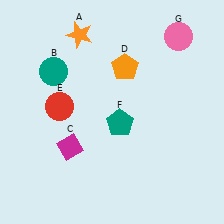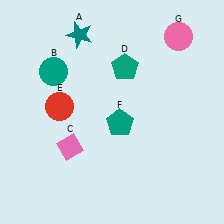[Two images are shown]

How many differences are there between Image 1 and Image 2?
There are 3 differences between the two images.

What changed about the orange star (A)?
In Image 1, A is orange. In Image 2, it changed to teal.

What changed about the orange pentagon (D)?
In Image 1, D is orange. In Image 2, it changed to teal.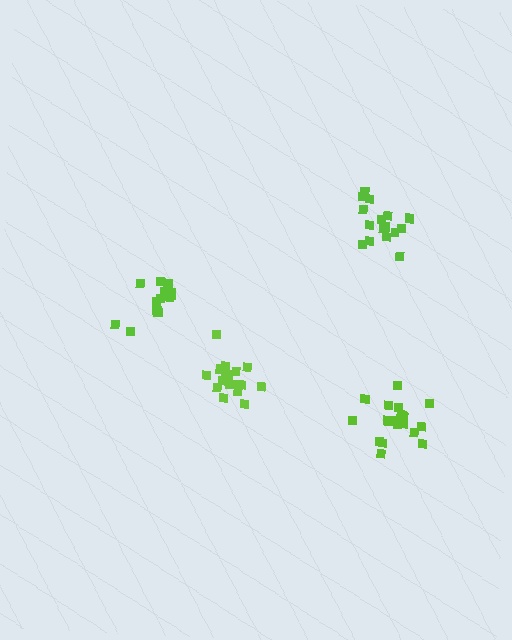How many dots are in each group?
Group 1: 15 dots, Group 2: 17 dots, Group 3: 19 dots, Group 4: 19 dots (70 total).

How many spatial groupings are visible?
There are 4 spatial groupings.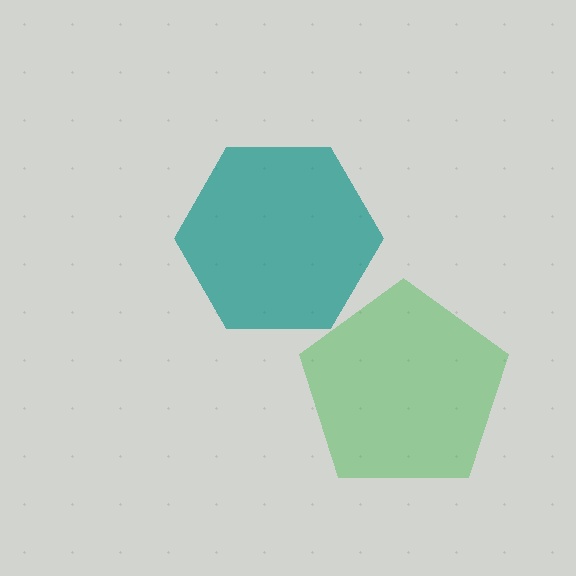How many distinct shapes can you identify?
There are 2 distinct shapes: a teal hexagon, a green pentagon.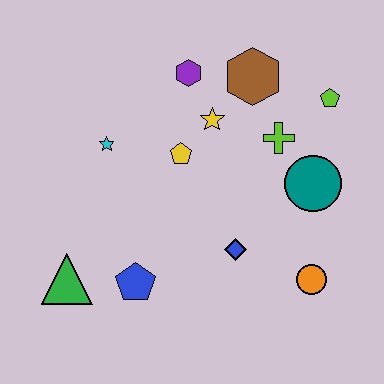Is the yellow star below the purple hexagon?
Yes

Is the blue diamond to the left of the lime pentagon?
Yes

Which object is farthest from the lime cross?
The green triangle is farthest from the lime cross.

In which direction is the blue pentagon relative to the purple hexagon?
The blue pentagon is below the purple hexagon.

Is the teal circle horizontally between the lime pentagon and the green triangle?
Yes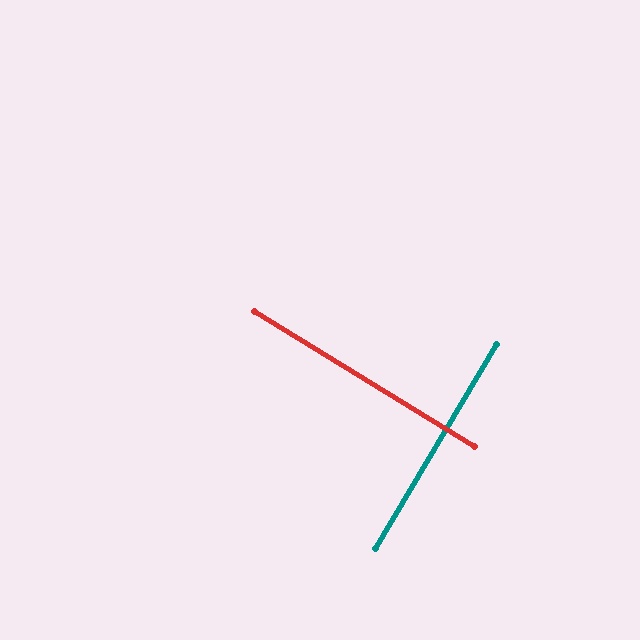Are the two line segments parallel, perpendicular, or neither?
Perpendicular — they meet at approximately 89°.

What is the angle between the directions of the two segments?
Approximately 89 degrees.